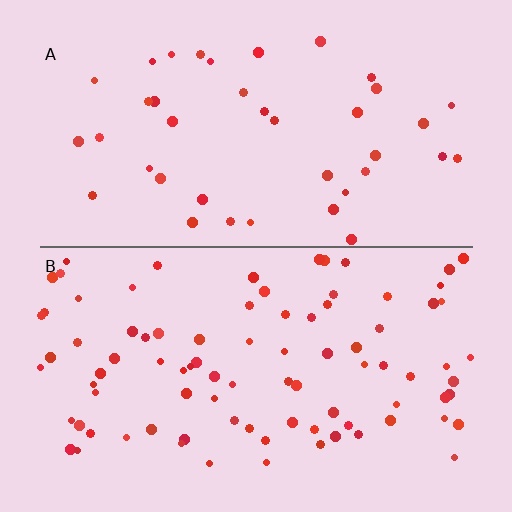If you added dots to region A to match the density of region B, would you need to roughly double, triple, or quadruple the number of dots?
Approximately double.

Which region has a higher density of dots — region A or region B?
B (the bottom).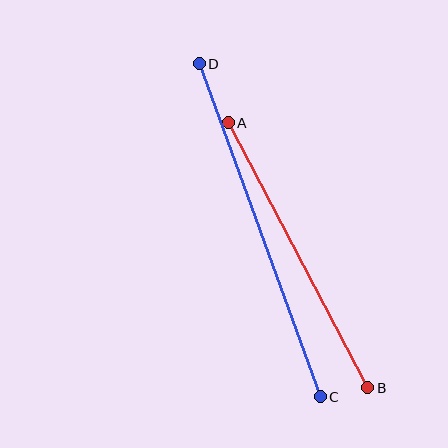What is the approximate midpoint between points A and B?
The midpoint is at approximately (298, 255) pixels.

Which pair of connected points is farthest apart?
Points C and D are farthest apart.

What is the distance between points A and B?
The distance is approximately 299 pixels.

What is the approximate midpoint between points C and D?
The midpoint is at approximately (260, 230) pixels.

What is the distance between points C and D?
The distance is approximately 354 pixels.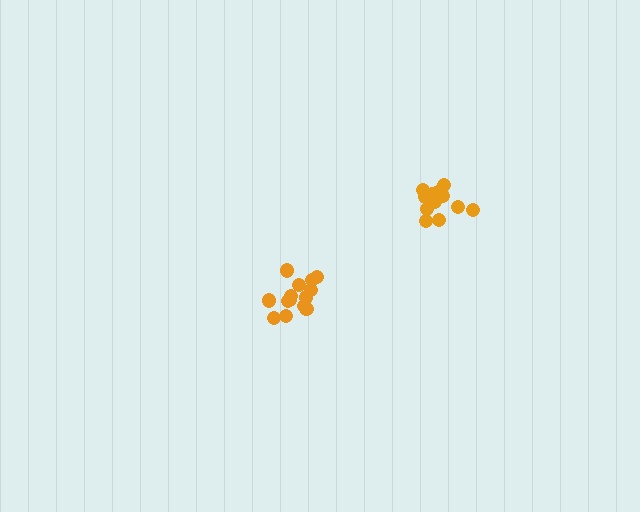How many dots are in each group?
Group 1: 15 dots, Group 2: 13 dots (28 total).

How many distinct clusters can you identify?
There are 2 distinct clusters.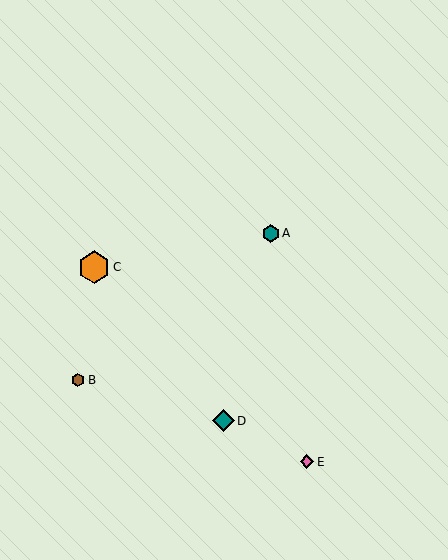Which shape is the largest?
The orange hexagon (labeled C) is the largest.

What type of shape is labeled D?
Shape D is a teal diamond.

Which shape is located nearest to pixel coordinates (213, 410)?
The teal diamond (labeled D) at (223, 421) is nearest to that location.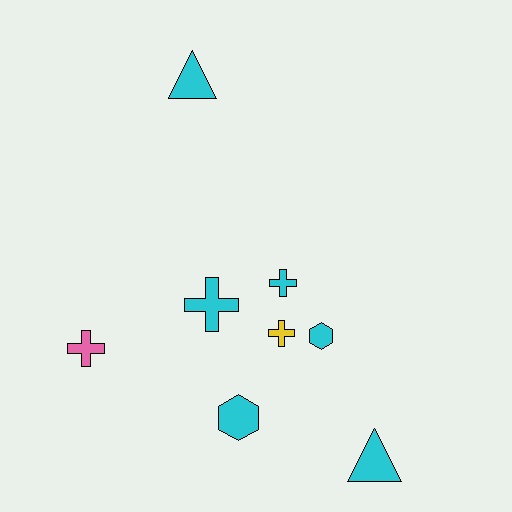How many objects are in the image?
There are 8 objects.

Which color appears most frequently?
Cyan, with 6 objects.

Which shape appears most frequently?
Cross, with 4 objects.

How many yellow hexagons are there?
There are no yellow hexagons.